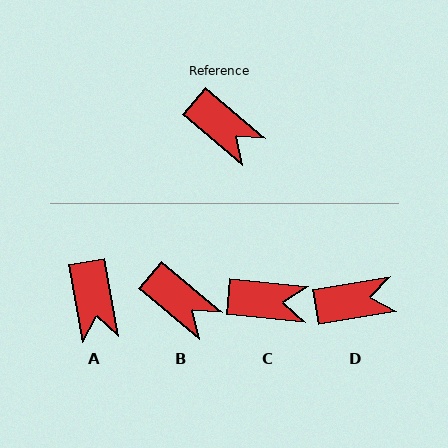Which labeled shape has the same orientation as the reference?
B.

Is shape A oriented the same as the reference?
No, it is off by about 40 degrees.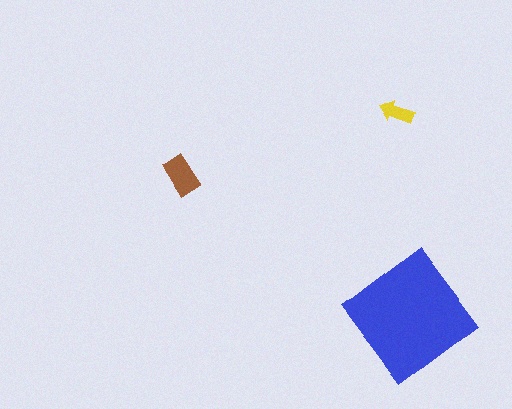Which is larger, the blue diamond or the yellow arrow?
The blue diamond.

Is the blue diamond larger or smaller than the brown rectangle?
Larger.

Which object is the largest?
The blue diamond.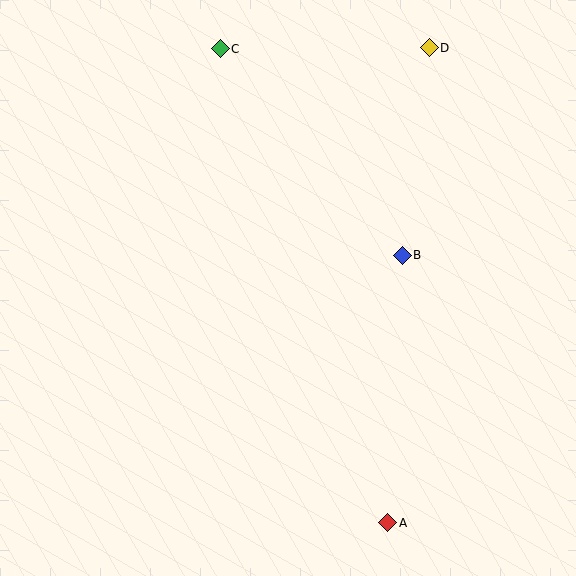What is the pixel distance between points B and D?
The distance between B and D is 209 pixels.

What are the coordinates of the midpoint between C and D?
The midpoint between C and D is at (325, 48).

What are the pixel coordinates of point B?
Point B is at (402, 255).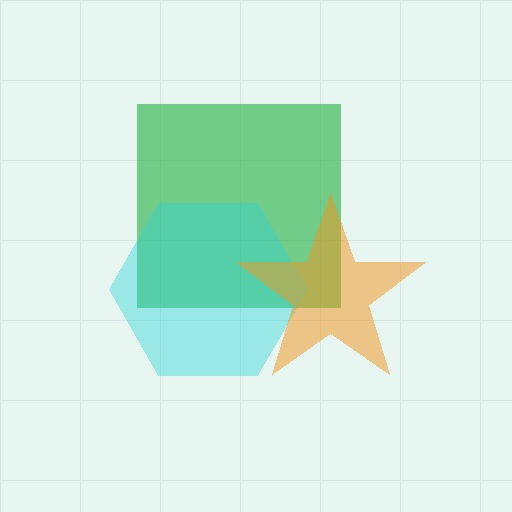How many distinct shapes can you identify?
There are 3 distinct shapes: a green square, a cyan hexagon, an orange star.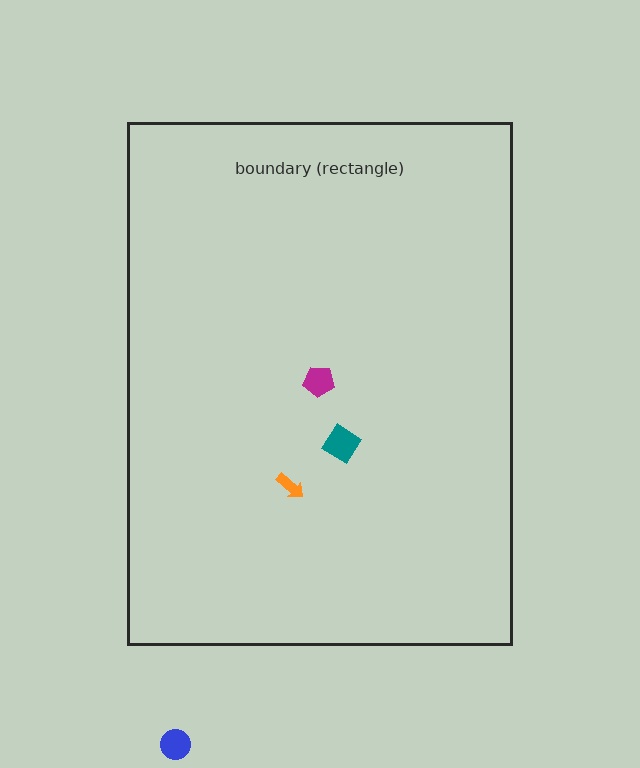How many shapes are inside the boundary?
3 inside, 1 outside.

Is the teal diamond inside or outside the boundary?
Inside.